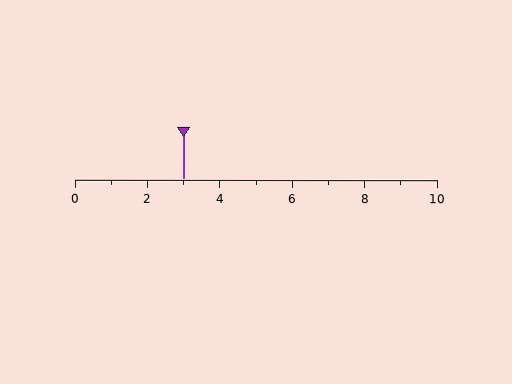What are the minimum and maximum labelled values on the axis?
The axis runs from 0 to 10.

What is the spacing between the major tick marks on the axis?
The major ticks are spaced 2 apart.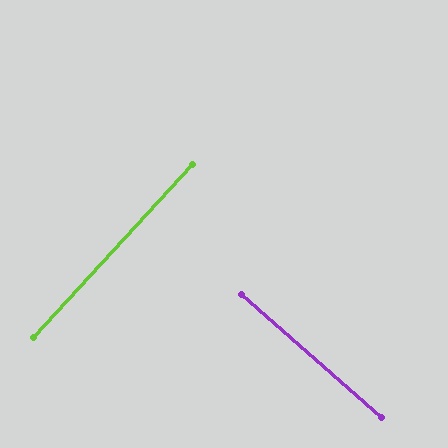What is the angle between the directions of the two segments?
Approximately 89 degrees.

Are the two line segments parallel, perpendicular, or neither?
Perpendicular — they meet at approximately 89°.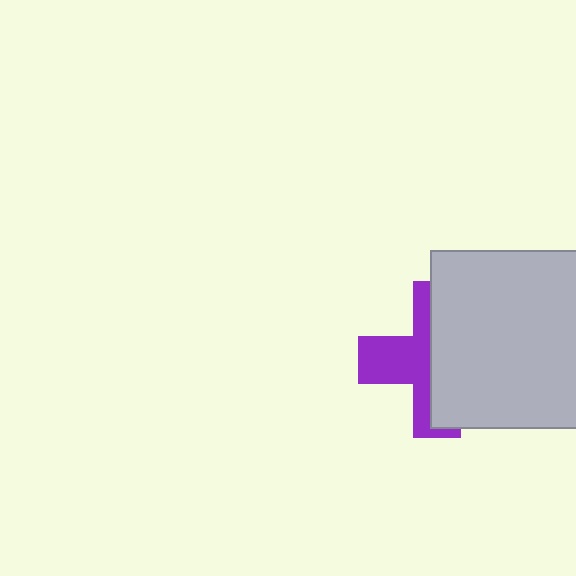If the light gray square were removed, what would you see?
You would see the complete purple cross.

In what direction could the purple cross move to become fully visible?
The purple cross could move left. That would shift it out from behind the light gray square entirely.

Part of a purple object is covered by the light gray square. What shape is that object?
It is a cross.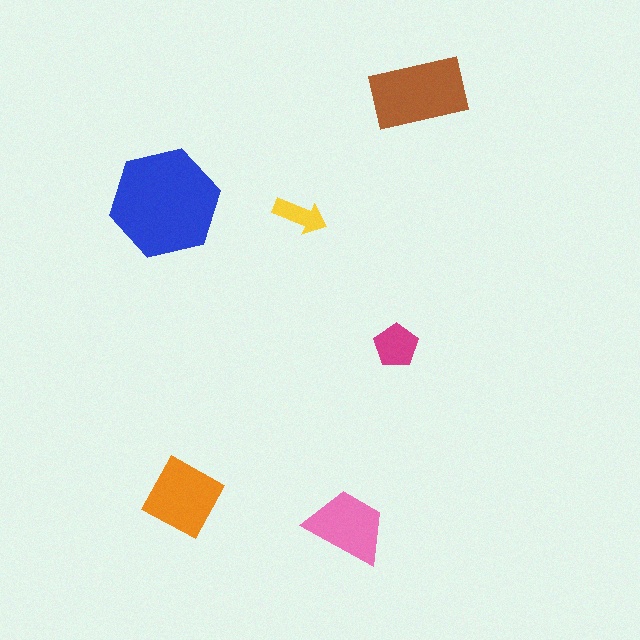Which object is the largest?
The blue hexagon.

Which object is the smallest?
The yellow arrow.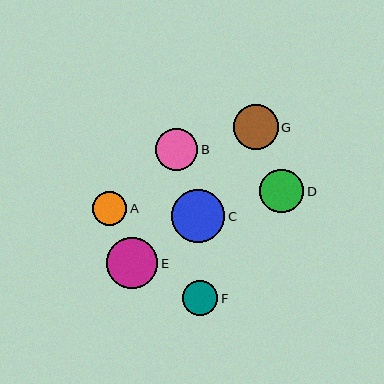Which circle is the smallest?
Circle A is the smallest with a size of approximately 34 pixels.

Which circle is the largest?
Circle C is the largest with a size of approximately 53 pixels.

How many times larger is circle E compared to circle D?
Circle E is approximately 1.2 times the size of circle D.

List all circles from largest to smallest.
From largest to smallest: C, E, G, D, B, F, A.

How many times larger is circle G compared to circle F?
Circle G is approximately 1.3 times the size of circle F.